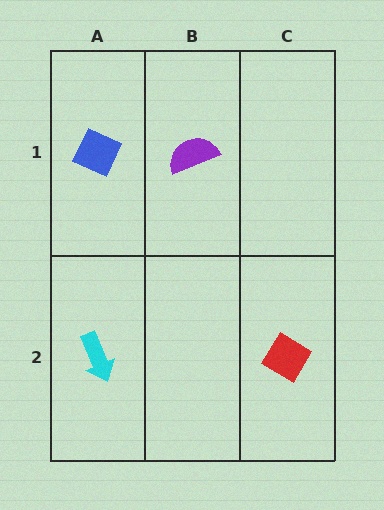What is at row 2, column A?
A cyan arrow.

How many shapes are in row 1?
2 shapes.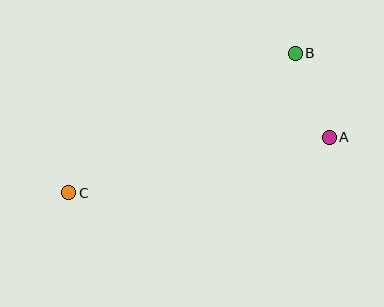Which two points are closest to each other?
Points A and B are closest to each other.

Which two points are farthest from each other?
Points B and C are farthest from each other.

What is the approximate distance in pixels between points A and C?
The distance between A and C is approximately 266 pixels.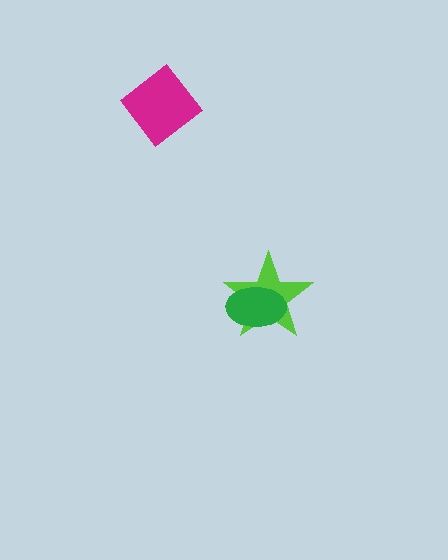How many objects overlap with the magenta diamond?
0 objects overlap with the magenta diamond.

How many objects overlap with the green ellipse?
1 object overlaps with the green ellipse.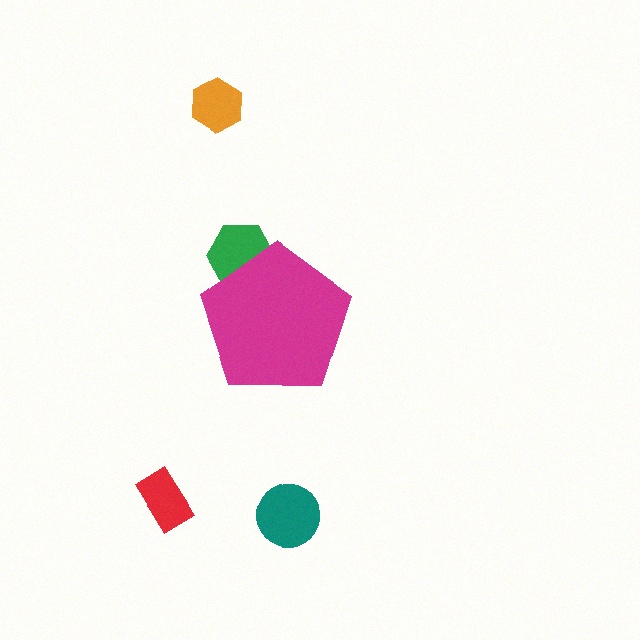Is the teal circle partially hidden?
No, the teal circle is fully visible.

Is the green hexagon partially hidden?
Yes, the green hexagon is partially hidden behind the magenta pentagon.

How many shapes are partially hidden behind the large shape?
1 shape is partially hidden.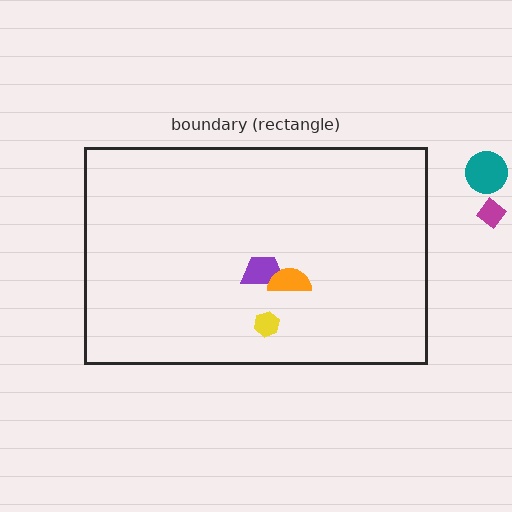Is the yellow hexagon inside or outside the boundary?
Inside.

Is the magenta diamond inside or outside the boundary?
Outside.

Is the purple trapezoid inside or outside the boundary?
Inside.